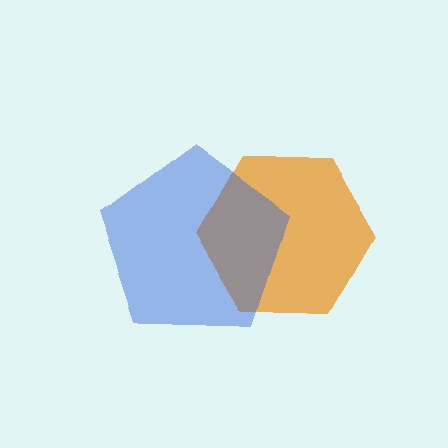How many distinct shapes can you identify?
There are 2 distinct shapes: an orange hexagon, a blue pentagon.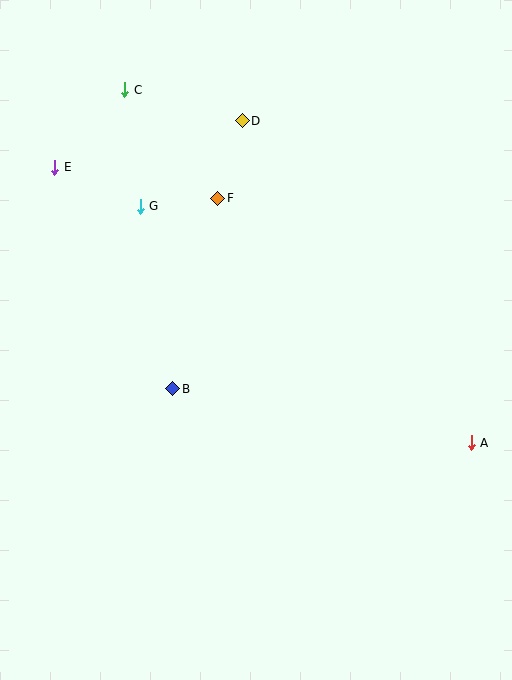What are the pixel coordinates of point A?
Point A is at (471, 443).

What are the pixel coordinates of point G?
Point G is at (140, 206).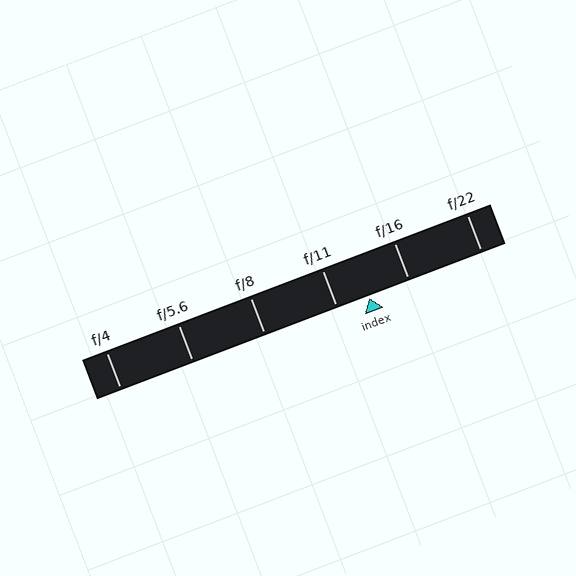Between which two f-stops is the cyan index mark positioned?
The index mark is between f/11 and f/16.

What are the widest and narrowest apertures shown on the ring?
The widest aperture shown is f/4 and the narrowest is f/22.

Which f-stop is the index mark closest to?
The index mark is closest to f/11.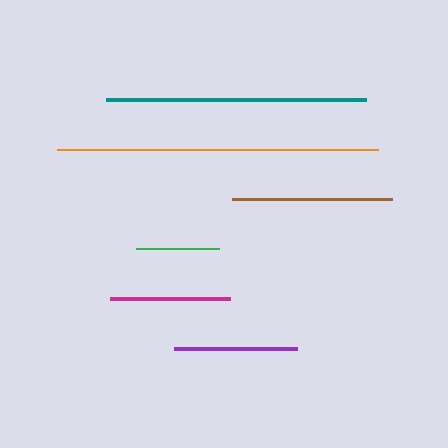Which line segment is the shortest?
The green line is the shortest at approximately 83 pixels.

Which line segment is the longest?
The orange line is the longest at approximately 322 pixels.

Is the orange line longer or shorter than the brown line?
The orange line is longer than the brown line.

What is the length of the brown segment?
The brown segment is approximately 160 pixels long.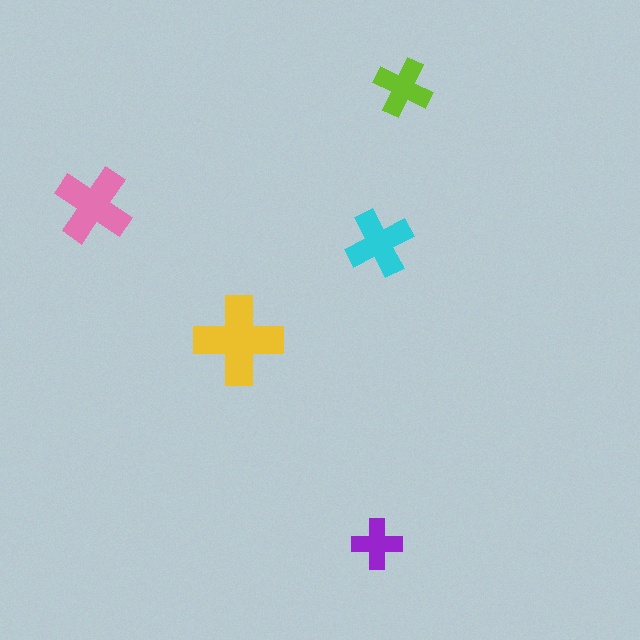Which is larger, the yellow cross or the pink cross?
The yellow one.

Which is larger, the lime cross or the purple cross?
The lime one.